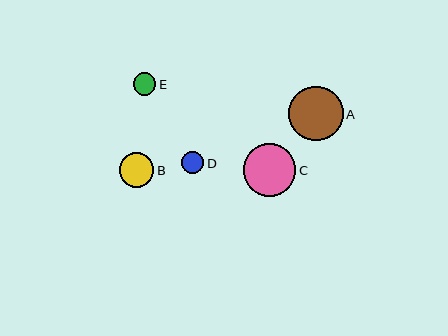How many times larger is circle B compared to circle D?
Circle B is approximately 1.6 times the size of circle D.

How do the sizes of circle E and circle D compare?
Circle E and circle D are approximately the same size.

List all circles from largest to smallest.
From largest to smallest: A, C, B, E, D.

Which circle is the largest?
Circle A is the largest with a size of approximately 55 pixels.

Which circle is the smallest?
Circle D is the smallest with a size of approximately 22 pixels.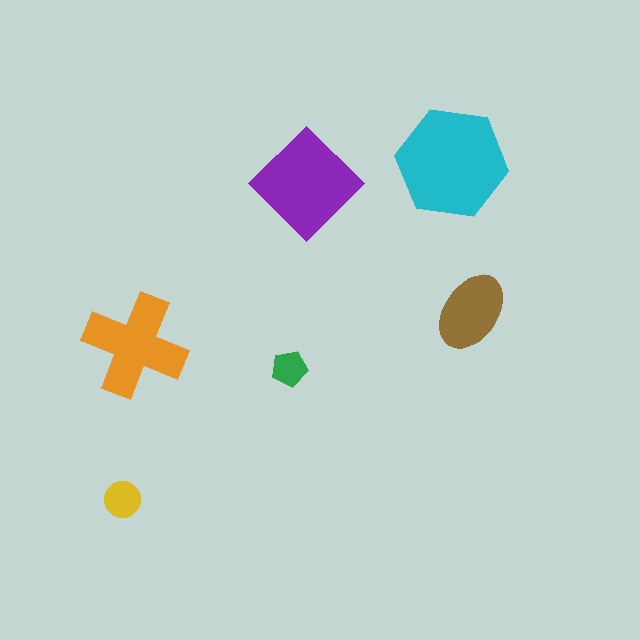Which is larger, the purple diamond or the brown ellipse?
The purple diamond.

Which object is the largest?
The cyan hexagon.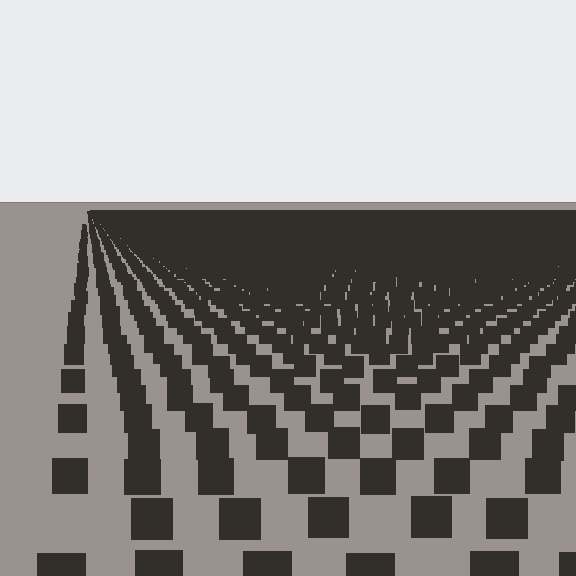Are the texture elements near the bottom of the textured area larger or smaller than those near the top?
Larger. Near the bottom, elements are closer to the viewer and appear at a bigger on-screen size.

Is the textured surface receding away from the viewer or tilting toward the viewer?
The surface is receding away from the viewer. Texture elements get smaller and denser toward the top.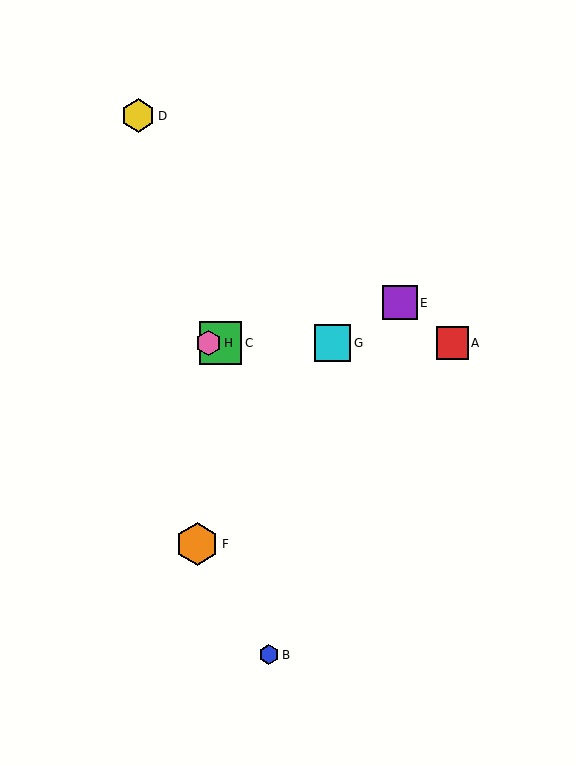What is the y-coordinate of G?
Object G is at y≈343.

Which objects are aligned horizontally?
Objects A, C, G, H are aligned horizontally.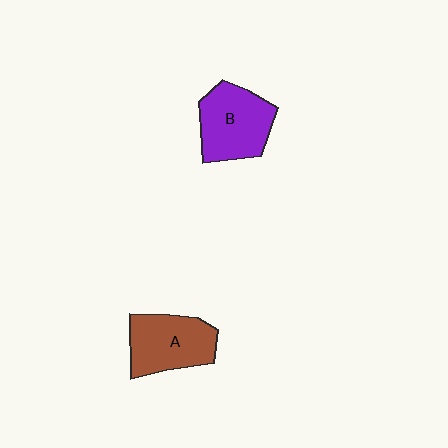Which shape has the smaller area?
Shape A (brown).